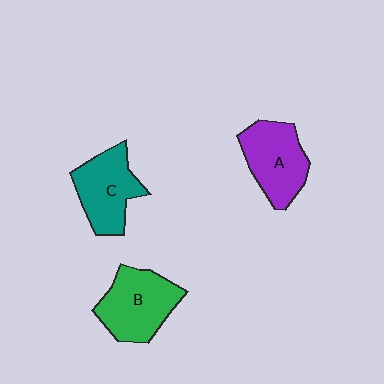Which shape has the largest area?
Shape B (green).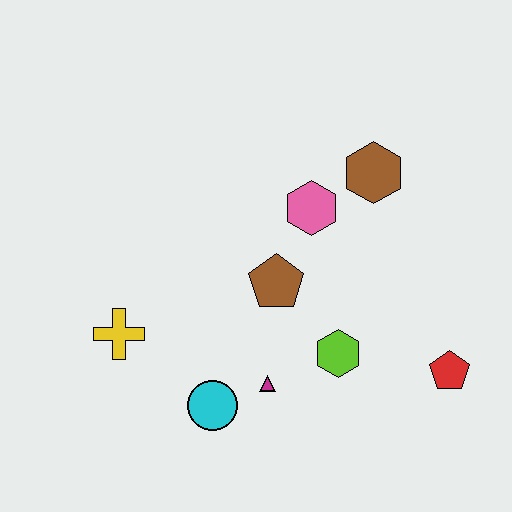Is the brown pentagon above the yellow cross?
Yes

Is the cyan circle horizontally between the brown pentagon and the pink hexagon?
No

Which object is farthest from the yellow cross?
The red pentagon is farthest from the yellow cross.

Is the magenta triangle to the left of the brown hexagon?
Yes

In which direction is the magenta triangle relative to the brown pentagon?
The magenta triangle is below the brown pentagon.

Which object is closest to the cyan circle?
The magenta triangle is closest to the cyan circle.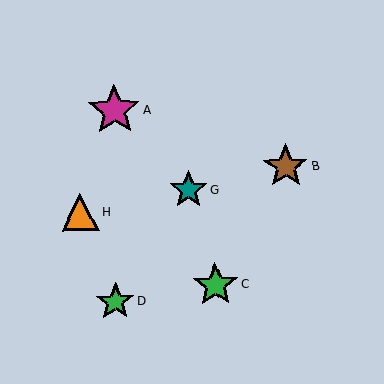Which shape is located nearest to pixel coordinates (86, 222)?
The orange triangle (labeled H) at (80, 212) is nearest to that location.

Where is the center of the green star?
The center of the green star is at (215, 285).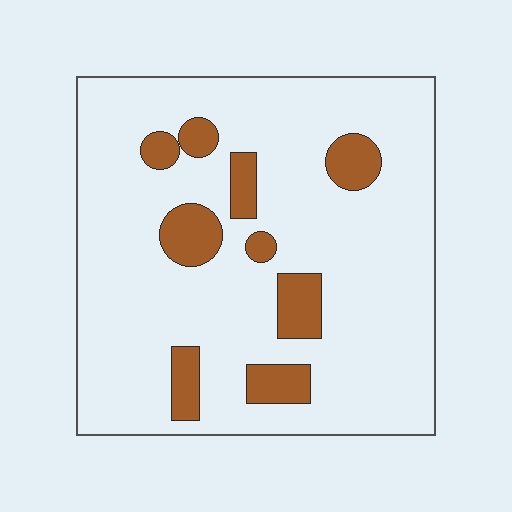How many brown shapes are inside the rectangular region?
9.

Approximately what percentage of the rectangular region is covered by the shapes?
Approximately 15%.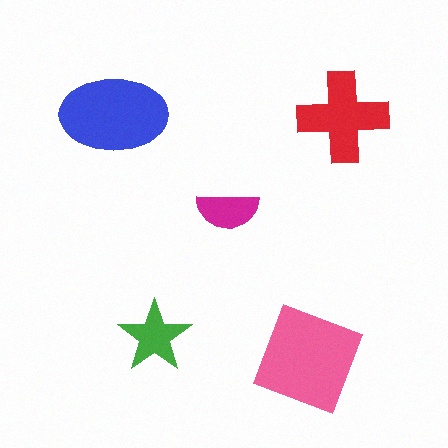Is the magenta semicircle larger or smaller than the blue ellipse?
Smaller.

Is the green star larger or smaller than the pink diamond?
Smaller.